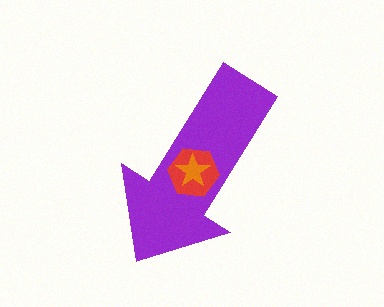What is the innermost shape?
The orange star.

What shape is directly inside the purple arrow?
The red hexagon.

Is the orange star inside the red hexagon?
Yes.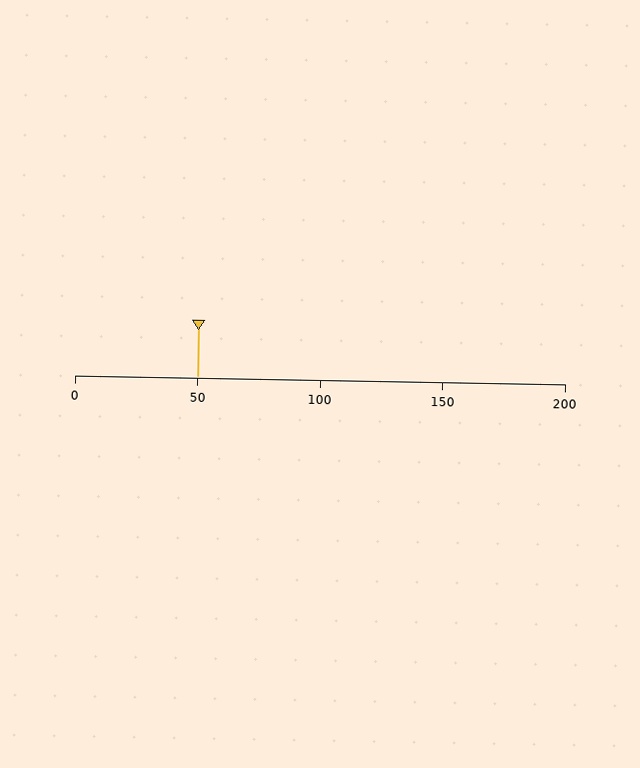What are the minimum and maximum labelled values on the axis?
The axis runs from 0 to 200.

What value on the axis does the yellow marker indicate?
The marker indicates approximately 50.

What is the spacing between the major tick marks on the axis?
The major ticks are spaced 50 apart.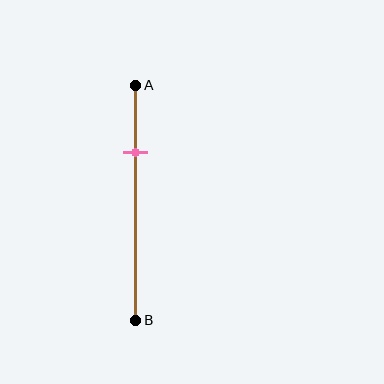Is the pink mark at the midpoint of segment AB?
No, the mark is at about 30% from A, not at the 50% midpoint.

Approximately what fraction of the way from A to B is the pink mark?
The pink mark is approximately 30% of the way from A to B.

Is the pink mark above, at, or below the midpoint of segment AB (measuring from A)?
The pink mark is above the midpoint of segment AB.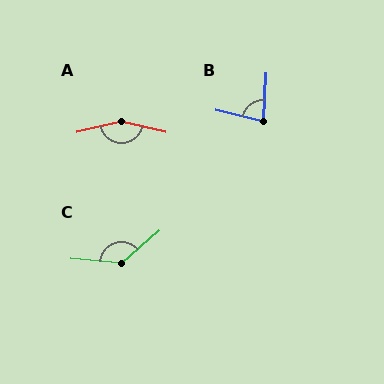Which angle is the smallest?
B, at approximately 79 degrees.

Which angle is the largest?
A, at approximately 153 degrees.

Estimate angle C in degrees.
Approximately 134 degrees.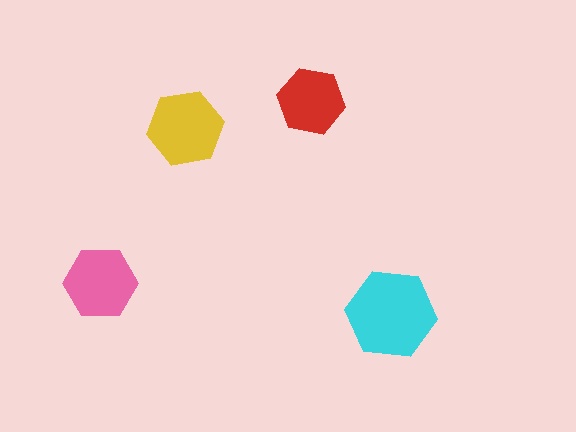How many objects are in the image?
There are 4 objects in the image.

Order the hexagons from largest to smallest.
the cyan one, the yellow one, the pink one, the red one.